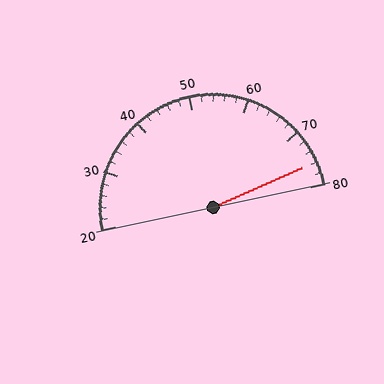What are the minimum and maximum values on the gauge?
The gauge ranges from 20 to 80.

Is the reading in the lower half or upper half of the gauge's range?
The reading is in the upper half of the range (20 to 80).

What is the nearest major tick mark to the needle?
The nearest major tick mark is 80.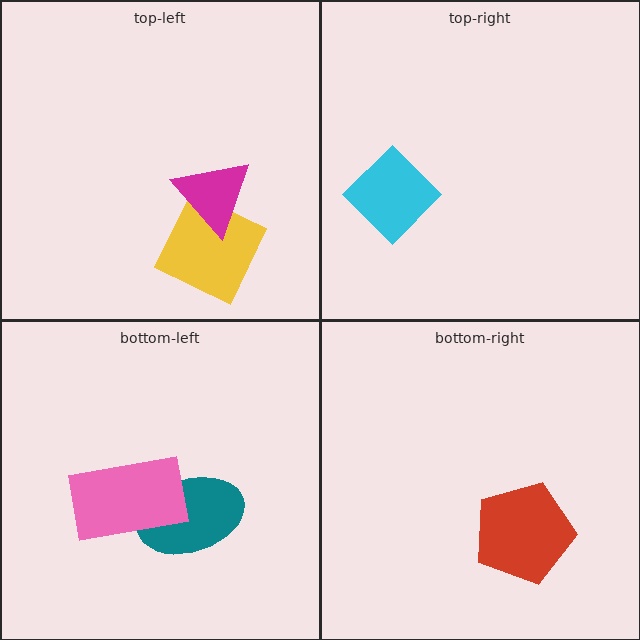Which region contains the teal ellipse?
The bottom-left region.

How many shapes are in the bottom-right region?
1.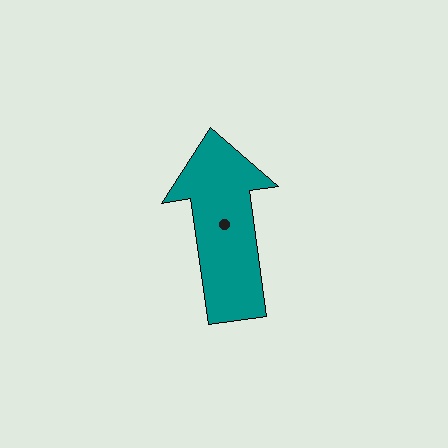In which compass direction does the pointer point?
North.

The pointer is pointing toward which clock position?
Roughly 12 o'clock.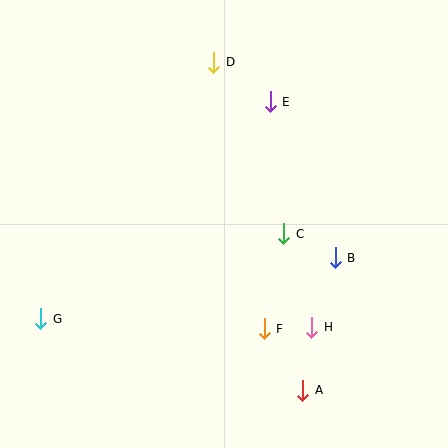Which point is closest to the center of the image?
Point C at (284, 234) is closest to the center.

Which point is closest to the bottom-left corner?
Point G is closest to the bottom-left corner.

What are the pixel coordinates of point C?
Point C is at (284, 234).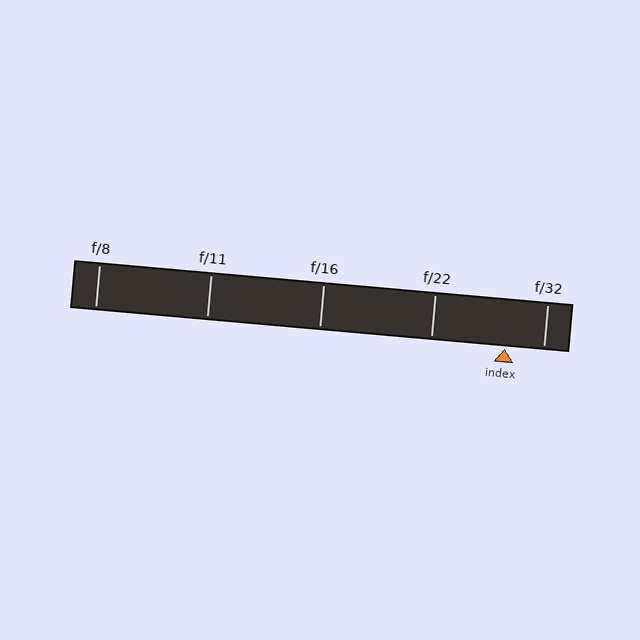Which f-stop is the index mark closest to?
The index mark is closest to f/32.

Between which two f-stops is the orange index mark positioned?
The index mark is between f/22 and f/32.